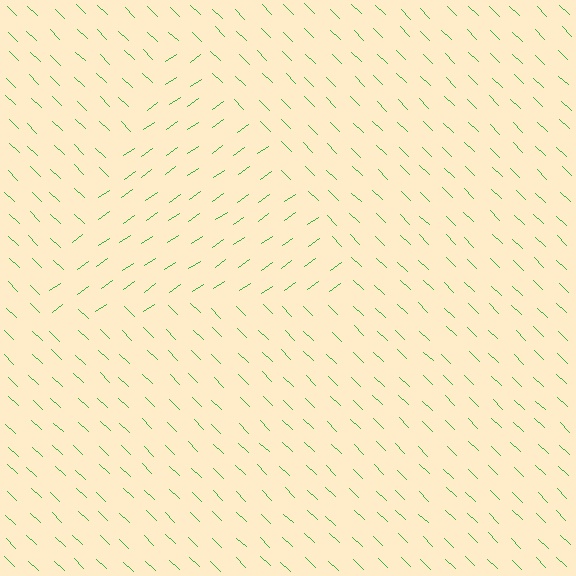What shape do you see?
I see a triangle.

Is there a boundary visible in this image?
Yes, there is a texture boundary formed by a change in line orientation.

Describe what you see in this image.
The image is filled with small green line segments. A triangle region in the image has lines oriented differently from the surrounding lines, creating a visible texture boundary.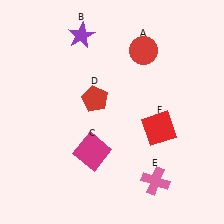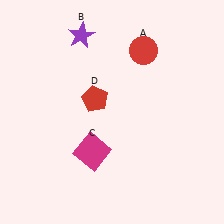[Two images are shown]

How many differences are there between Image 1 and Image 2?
There are 2 differences between the two images.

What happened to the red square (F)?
The red square (F) was removed in Image 2. It was in the bottom-right area of Image 1.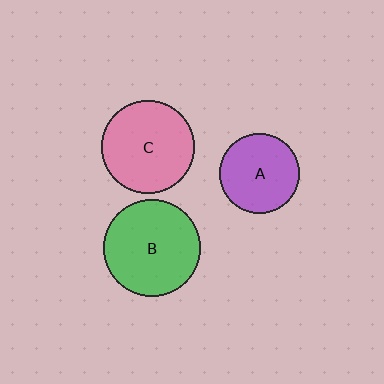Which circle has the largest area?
Circle B (green).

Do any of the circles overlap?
No, none of the circles overlap.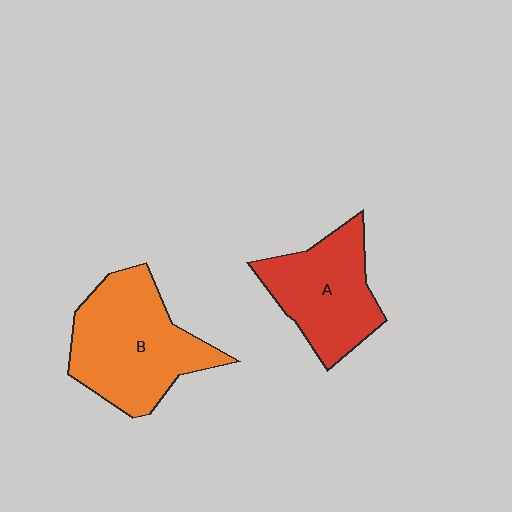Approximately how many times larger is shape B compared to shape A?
Approximately 1.3 times.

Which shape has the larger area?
Shape B (orange).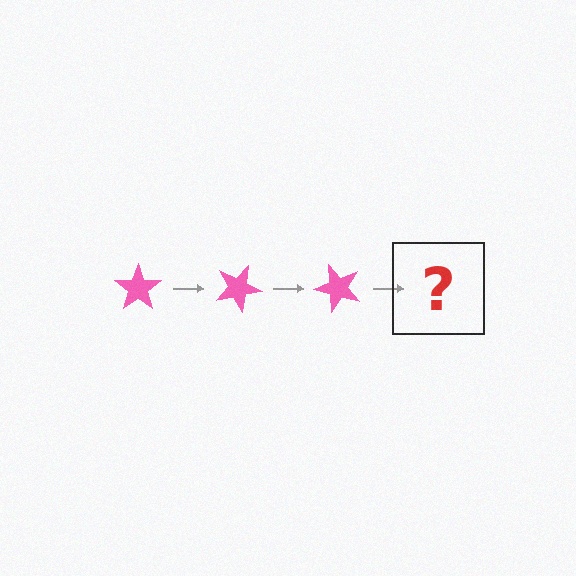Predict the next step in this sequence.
The next step is a pink star rotated 75 degrees.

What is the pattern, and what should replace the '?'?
The pattern is that the star rotates 25 degrees each step. The '?' should be a pink star rotated 75 degrees.